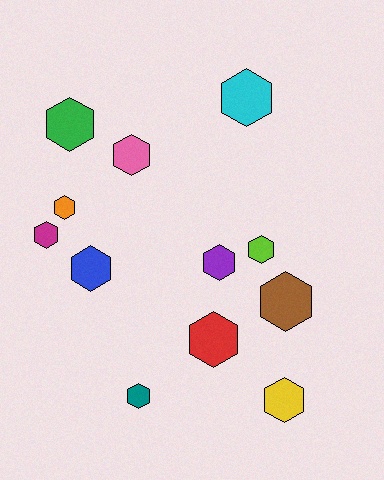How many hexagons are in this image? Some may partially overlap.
There are 12 hexagons.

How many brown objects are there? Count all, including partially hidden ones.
There is 1 brown object.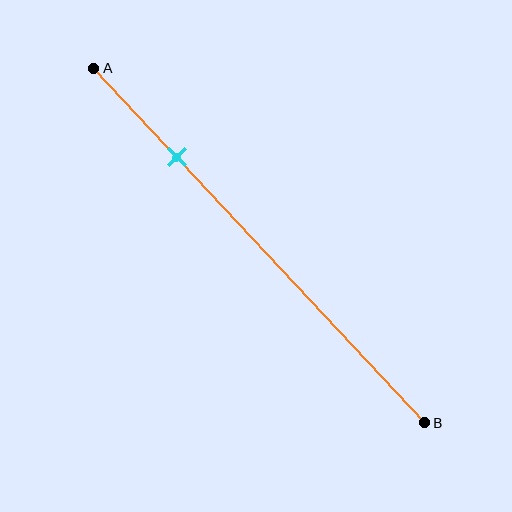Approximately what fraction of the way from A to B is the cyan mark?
The cyan mark is approximately 25% of the way from A to B.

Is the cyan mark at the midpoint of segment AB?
No, the mark is at about 25% from A, not at the 50% midpoint.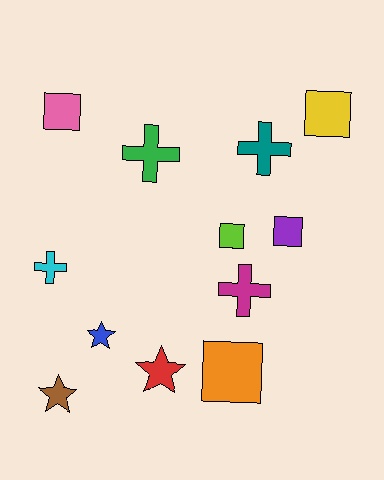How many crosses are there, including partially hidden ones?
There are 4 crosses.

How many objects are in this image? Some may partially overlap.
There are 12 objects.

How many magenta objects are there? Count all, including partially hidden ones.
There is 1 magenta object.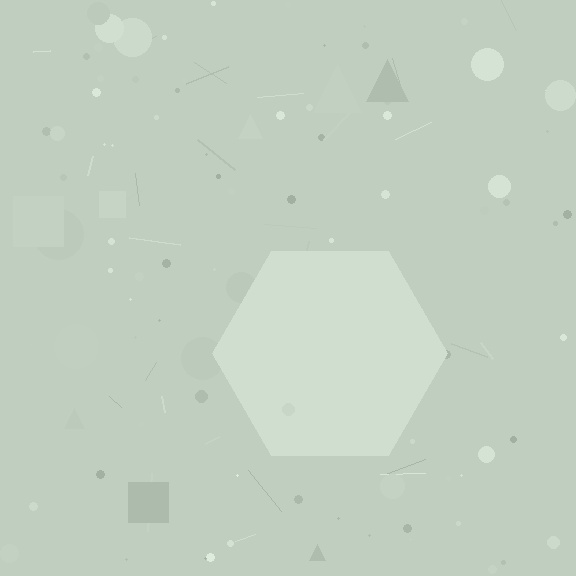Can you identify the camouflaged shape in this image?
The camouflaged shape is a hexagon.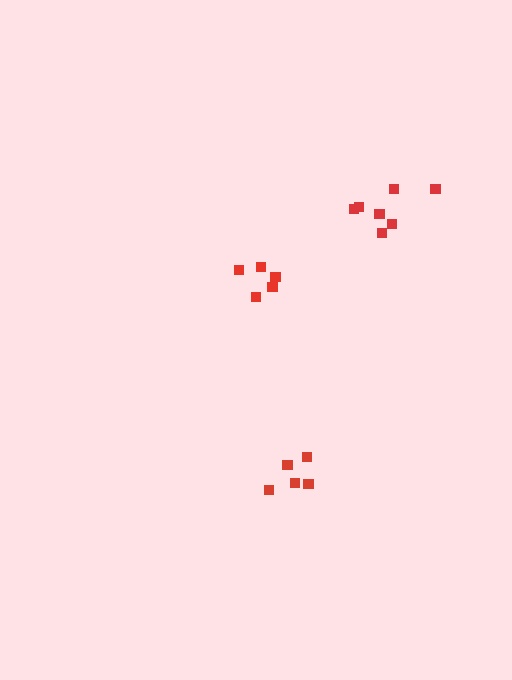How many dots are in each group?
Group 1: 5 dots, Group 2: 8 dots, Group 3: 5 dots (18 total).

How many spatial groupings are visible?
There are 3 spatial groupings.